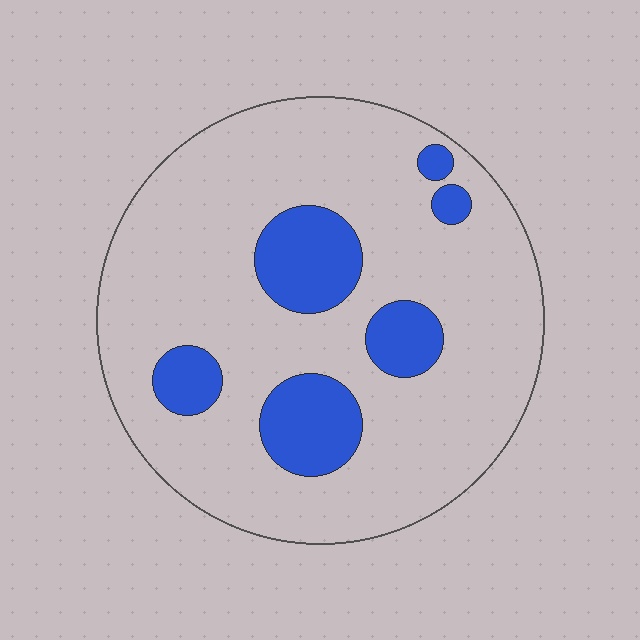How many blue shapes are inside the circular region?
6.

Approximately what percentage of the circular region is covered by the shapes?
Approximately 20%.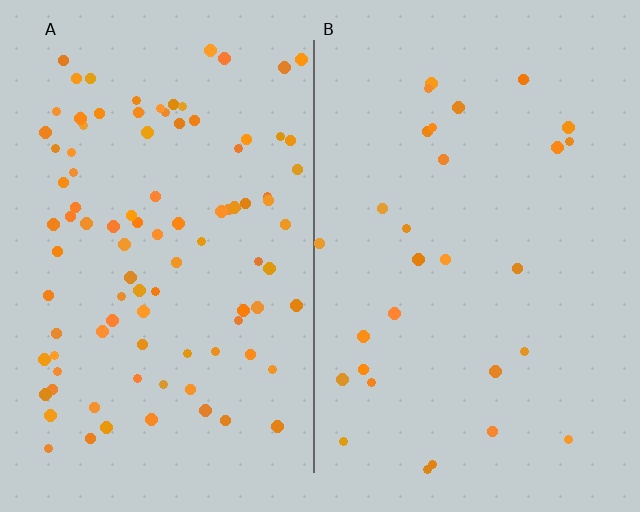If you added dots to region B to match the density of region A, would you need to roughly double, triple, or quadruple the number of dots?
Approximately triple.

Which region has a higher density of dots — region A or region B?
A (the left).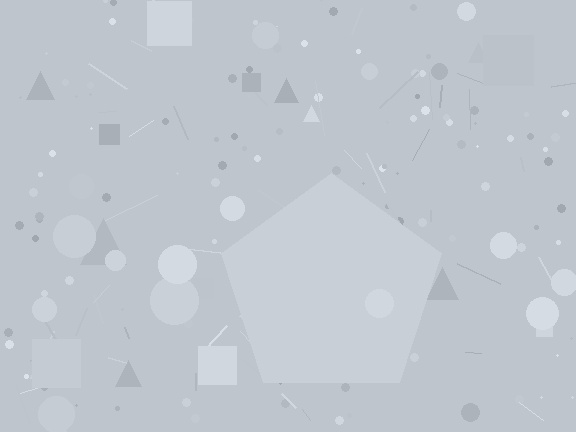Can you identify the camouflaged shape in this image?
The camouflaged shape is a pentagon.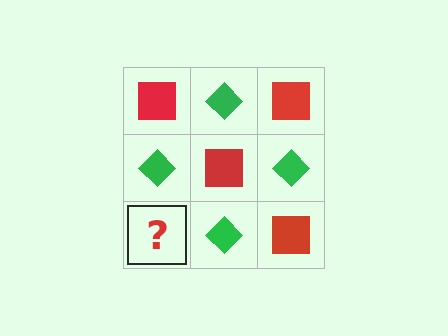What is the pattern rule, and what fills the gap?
The rule is that it alternates red square and green diamond in a checkerboard pattern. The gap should be filled with a red square.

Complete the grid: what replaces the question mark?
The question mark should be replaced with a red square.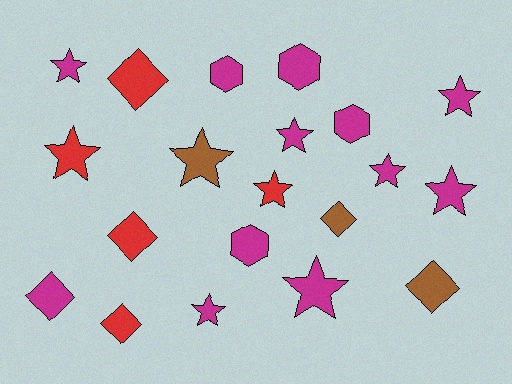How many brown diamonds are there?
There are 2 brown diamonds.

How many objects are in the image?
There are 20 objects.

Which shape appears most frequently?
Star, with 10 objects.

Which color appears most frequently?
Magenta, with 12 objects.